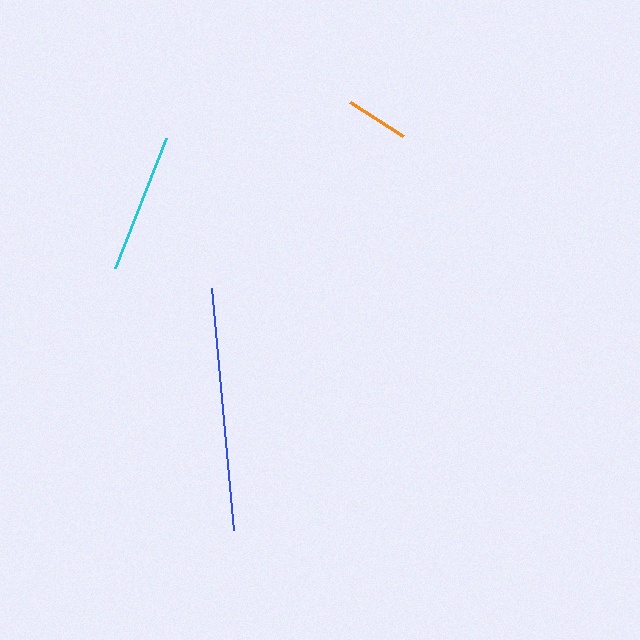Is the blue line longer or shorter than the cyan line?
The blue line is longer than the cyan line.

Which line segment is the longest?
The blue line is the longest at approximately 243 pixels.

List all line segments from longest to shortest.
From longest to shortest: blue, cyan, orange.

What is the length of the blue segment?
The blue segment is approximately 243 pixels long.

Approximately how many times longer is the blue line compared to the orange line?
The blue line is approximately 3.9 times the length of the orange line.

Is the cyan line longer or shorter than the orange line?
The cyan line is longer than the orange line.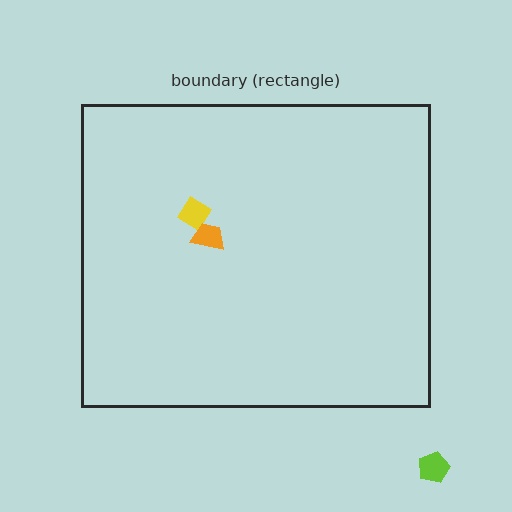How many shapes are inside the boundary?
2 inside, 1 outside.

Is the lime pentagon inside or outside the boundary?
Outside.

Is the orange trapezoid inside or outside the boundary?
Inside.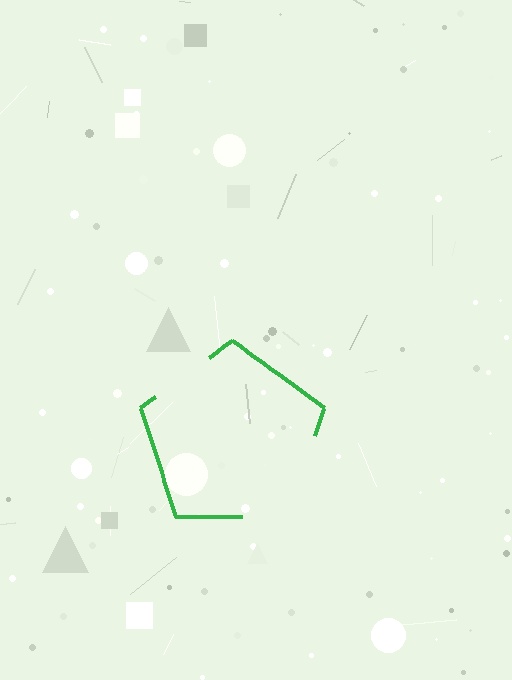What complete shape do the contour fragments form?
The contour fragments form a pentagon.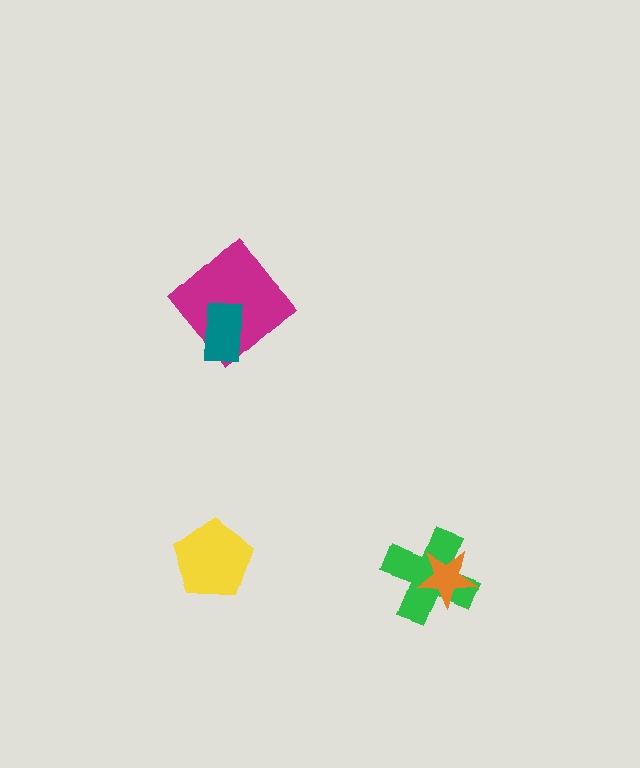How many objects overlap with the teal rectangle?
1 object overlaps with the teal rectangle.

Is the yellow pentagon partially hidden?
No, no other shape covers it.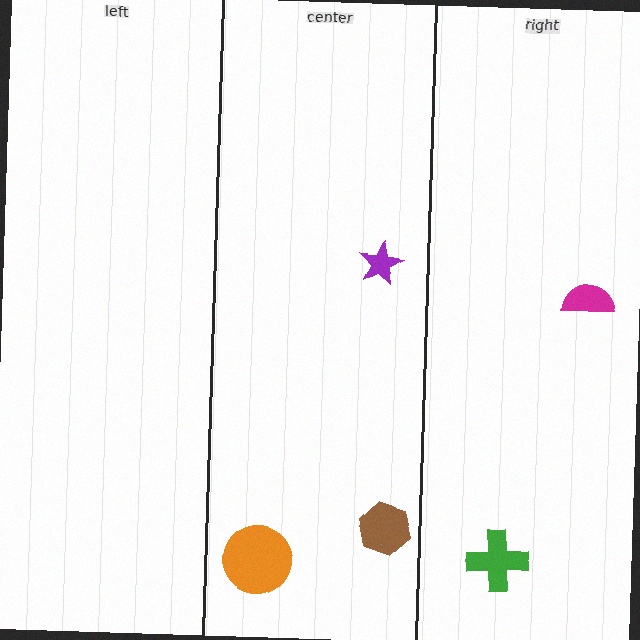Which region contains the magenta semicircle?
The right region.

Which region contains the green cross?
The right region.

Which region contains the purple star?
The center region.